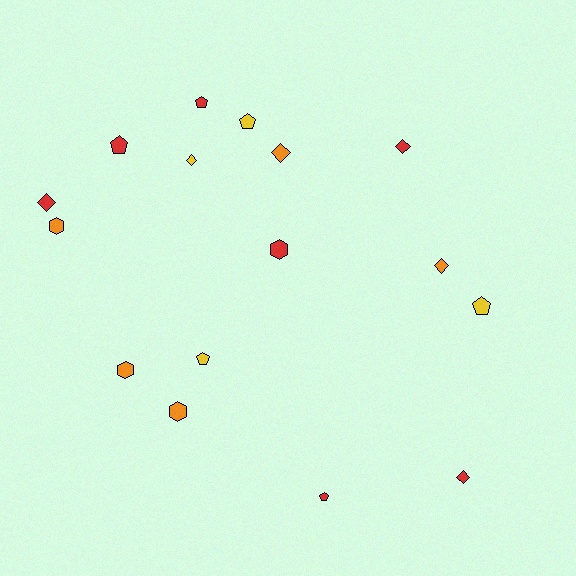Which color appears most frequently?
Red, with 7 objects.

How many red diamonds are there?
There are 3 red diamonds.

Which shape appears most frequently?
Diamond, with 6 objects.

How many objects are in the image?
There are 16 objects.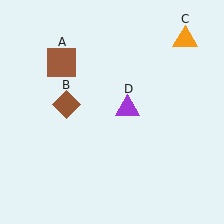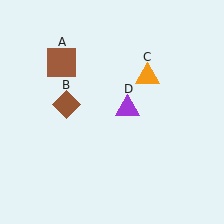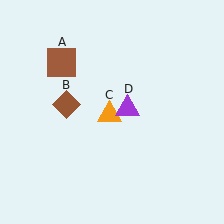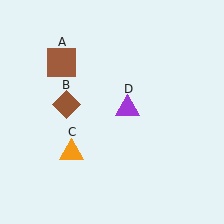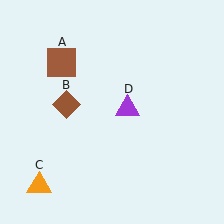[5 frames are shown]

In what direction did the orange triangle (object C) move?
The orange triangle (object C) moved down and to the left.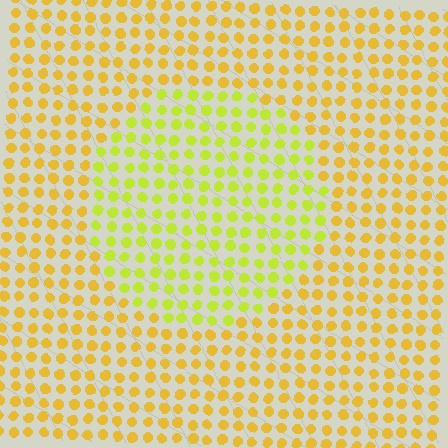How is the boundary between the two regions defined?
The boundary is defined purely by a slight shift in hue (about 30 degrees). Spacing, size, and orientation are identical on both sides.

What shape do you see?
I see a circle.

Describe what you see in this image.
The image is filled with small yellow elements in a uniform arrangement. A circle-shaped region is visible where the elements are tinted to a slightly different hue, forming a subtle color boundary.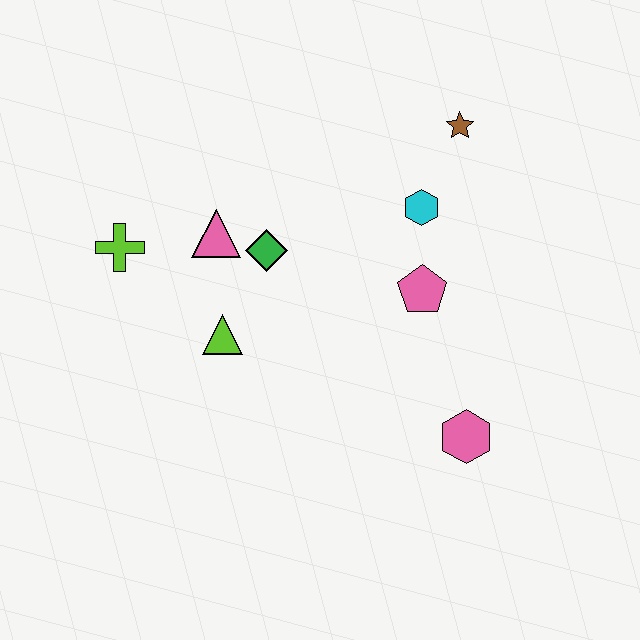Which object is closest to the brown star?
The cyan hexagon is closest to the brown star.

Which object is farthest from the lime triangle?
The brown star is farthest from the lime triangle.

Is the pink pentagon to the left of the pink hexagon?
Yes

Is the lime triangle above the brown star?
No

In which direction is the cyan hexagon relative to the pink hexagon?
The cyan hexagon is above the pink hexagon.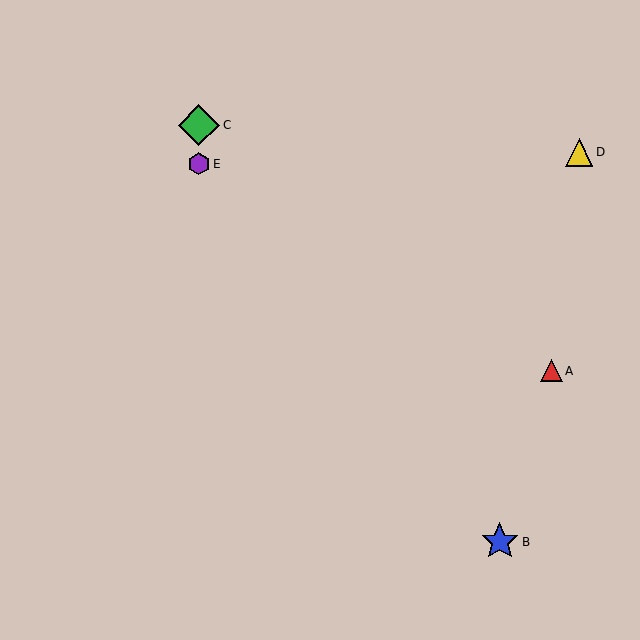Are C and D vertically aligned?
No, C is at x≈199 and D is at x≈579.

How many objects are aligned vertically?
2 objects (C, E) are aligned vertically.